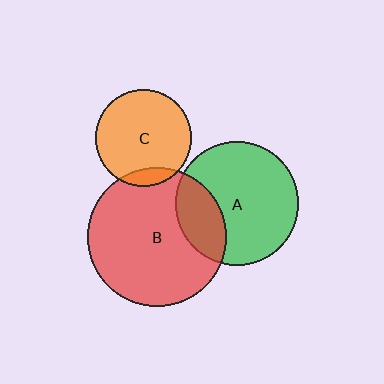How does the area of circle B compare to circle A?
Approximately 1.3 times.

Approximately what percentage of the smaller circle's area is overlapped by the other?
Approximately 10%.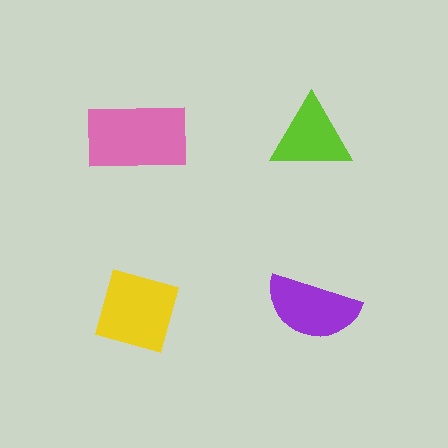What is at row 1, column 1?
A pink rectangle.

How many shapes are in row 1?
2 shapes.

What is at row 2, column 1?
A yellow diamond.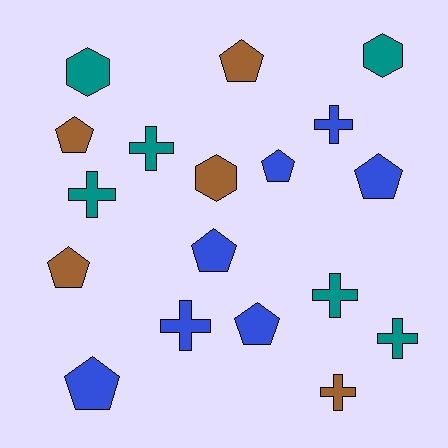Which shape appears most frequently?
Pentagon, with 8 objects.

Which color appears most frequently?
Blue, with 7 objects.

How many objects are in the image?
There are 18 objects.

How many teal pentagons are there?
There are no teal pentagons.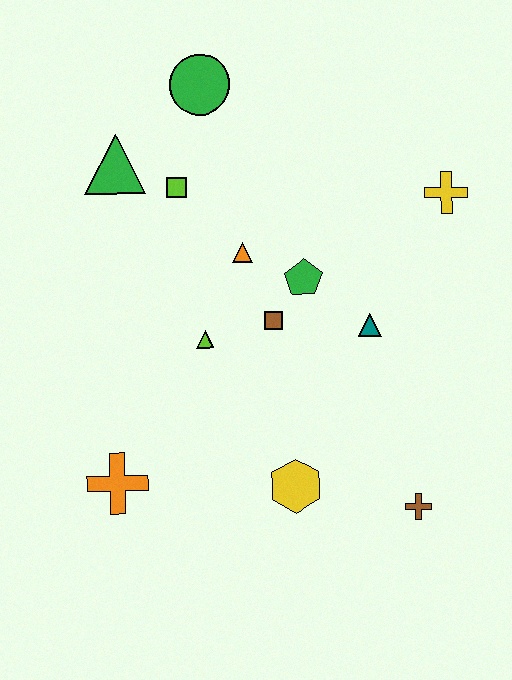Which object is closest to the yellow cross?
The teal triangle is closest to the yellow cross.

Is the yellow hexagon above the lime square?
No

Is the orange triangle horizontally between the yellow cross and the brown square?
No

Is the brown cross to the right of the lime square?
Yes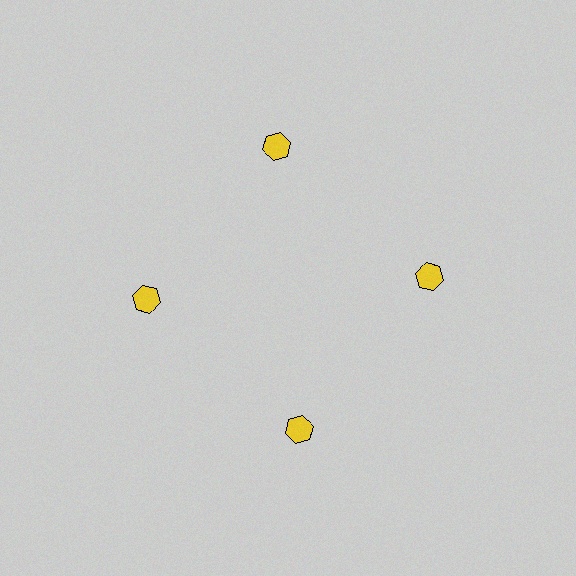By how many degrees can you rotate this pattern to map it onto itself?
The pattern maps onto itself every 90 degrees of rotation.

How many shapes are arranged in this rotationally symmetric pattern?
There are 4 shapes, arranged in 4 groups of 1.